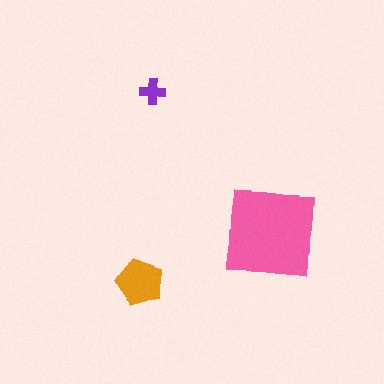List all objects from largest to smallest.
The pink square, the orange pentagon, the purple cross.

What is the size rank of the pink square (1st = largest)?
1st.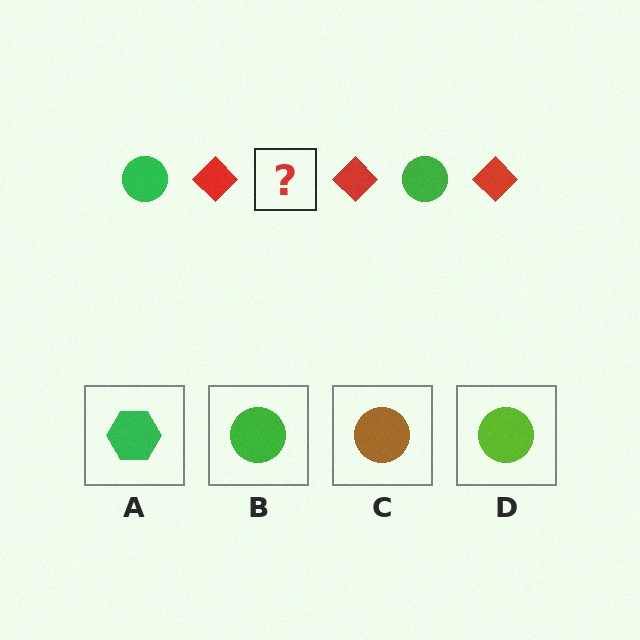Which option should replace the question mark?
Option B.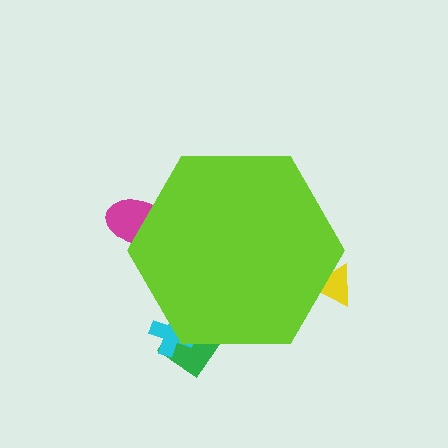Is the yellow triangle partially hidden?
Yes, the yellow triangle is partially hidden behind the lime hexagon.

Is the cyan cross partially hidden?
Yes, the cyan cross is partially hidden behind the lime hexagon.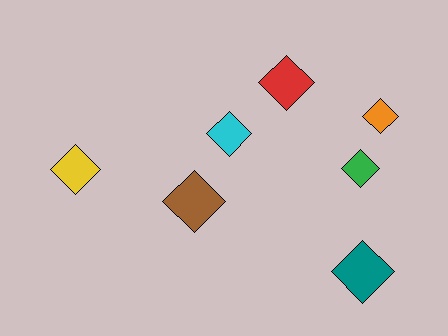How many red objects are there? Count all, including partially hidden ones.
There is 1 red object.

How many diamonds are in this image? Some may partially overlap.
There are 7 diamonds.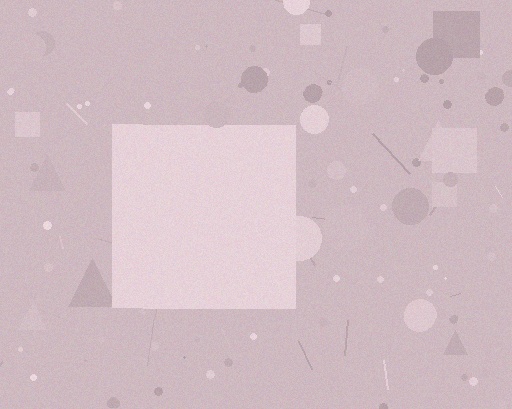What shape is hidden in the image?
A square is hidden in the image.